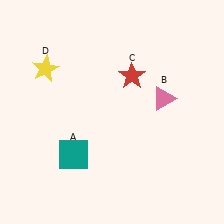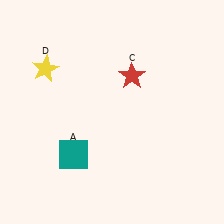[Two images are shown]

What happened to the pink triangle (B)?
The pink triangle (B) was removed in Image 2. It was in the top-right area of Image 1.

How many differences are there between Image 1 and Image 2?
There is 1 difference between the two images.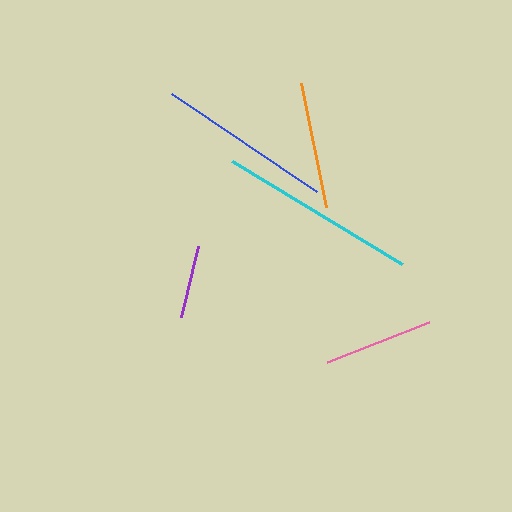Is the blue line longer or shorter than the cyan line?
The cyan line is longer than the blue line.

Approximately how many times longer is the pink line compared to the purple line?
The pink line is approximately 1.5 times the length of the purple line.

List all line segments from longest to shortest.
From longest to shortest: cyan, blue, orange, pink, purple.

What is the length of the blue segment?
The blue segment is approximately 175 pixels long.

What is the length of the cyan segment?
The cyan segment is approximately 198 pixels long.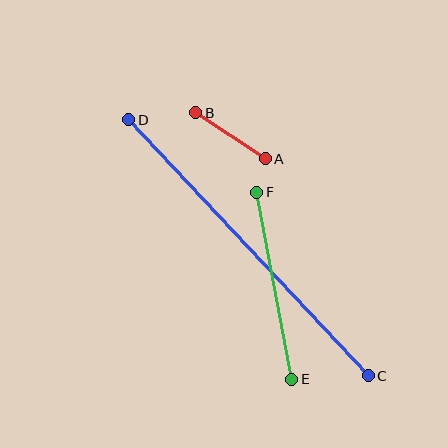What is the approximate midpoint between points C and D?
The midpoint is at approximately (248, 248) pixels.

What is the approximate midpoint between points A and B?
The midpoint is at approximately (231, 136) pixels.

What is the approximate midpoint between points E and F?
The midpoint is at approximately (274, 286) pixels.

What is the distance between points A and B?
The distance is approximately 83 pixels.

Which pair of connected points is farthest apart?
Points C and D are farthest apart.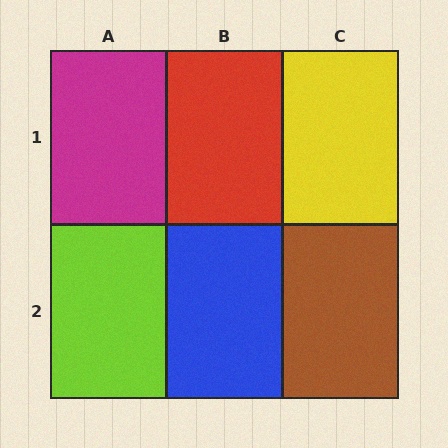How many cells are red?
1 cell is red.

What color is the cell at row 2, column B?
Blue.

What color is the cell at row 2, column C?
Brown.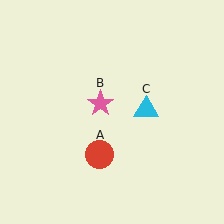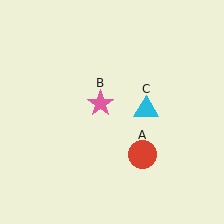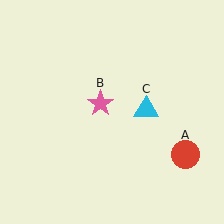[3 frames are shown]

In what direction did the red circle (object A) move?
The red circle (object A) moved right.